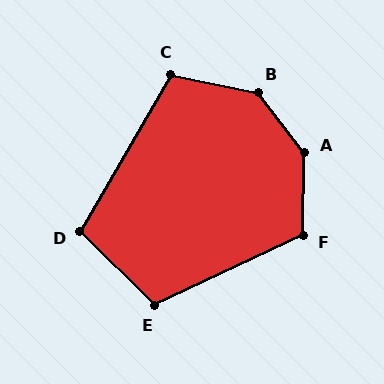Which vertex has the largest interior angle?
A, at approximately 141 degrees.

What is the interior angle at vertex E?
Approximately 110 degrees (obtuse).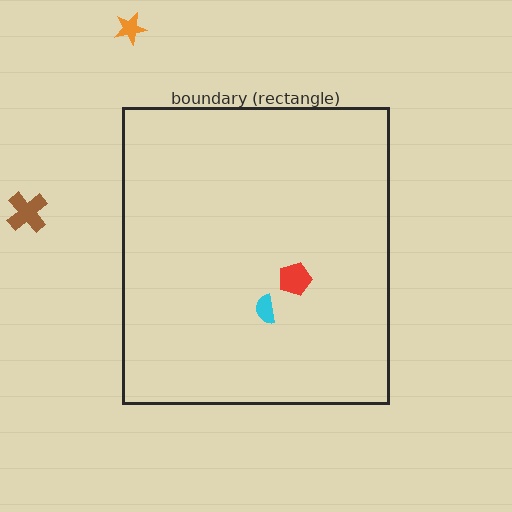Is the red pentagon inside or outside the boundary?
Inside.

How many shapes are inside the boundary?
2 inside, 2 outside.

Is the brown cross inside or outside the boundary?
Outside.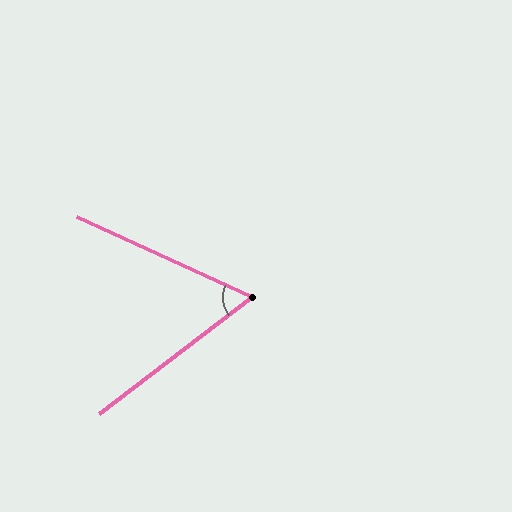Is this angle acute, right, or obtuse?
It is acute.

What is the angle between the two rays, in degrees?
Approximately 62 degrees.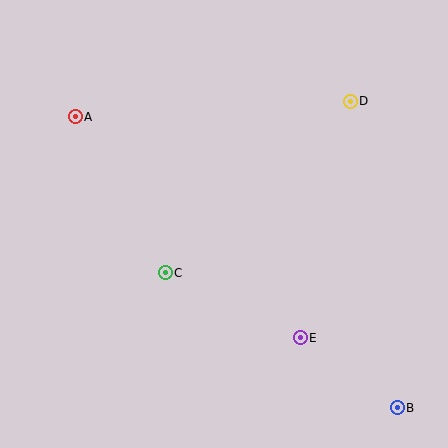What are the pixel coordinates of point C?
Point C is at (165, 273).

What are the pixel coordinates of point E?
Point E is at (300, 338).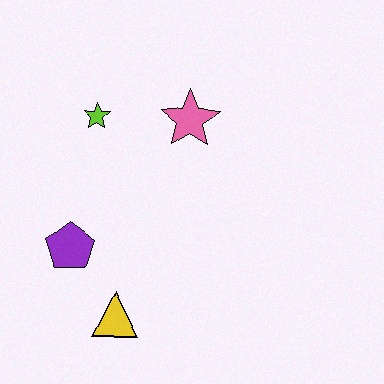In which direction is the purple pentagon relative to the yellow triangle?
The purple pentagon is above the yellow triangle.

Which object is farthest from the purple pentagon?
The pink star is farthest from the purple pentagon.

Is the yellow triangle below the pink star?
Yes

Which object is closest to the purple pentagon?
The yellow triangle is closest to the purple pentagon.